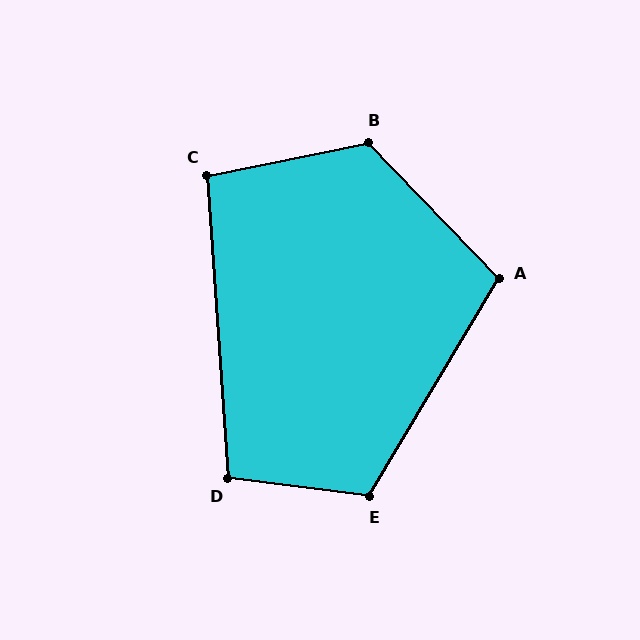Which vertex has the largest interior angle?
B, at approximately 122 degrees.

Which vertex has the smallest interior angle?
C, at approximately 98 degrees.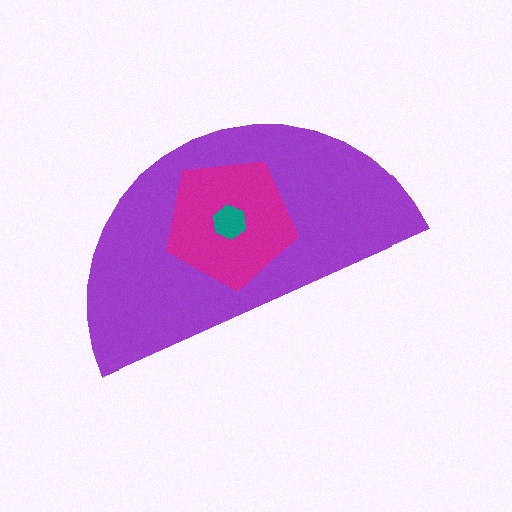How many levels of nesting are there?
3.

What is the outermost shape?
The purple semicircle.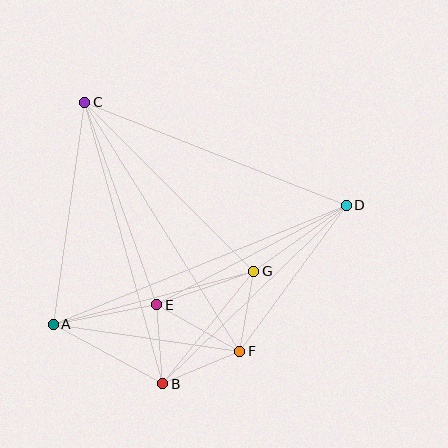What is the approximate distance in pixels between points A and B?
The distance between A and B is approximately 124 pixels.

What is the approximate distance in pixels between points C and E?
The distance between C and E is approximately 215 pixels.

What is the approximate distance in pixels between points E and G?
The distance between E and G is approximately 103 pixels.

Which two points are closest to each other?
Points B and E are closest to each other.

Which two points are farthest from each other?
Points A and D are farthest from each other.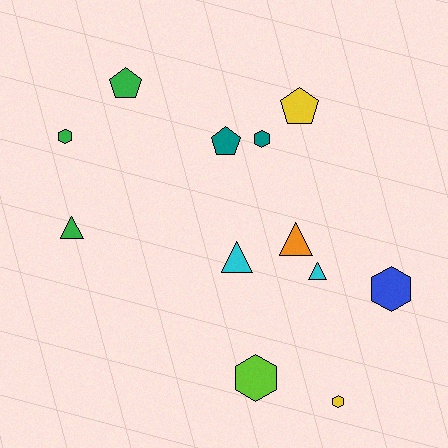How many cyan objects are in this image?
There are 2 cyan objects.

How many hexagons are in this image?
There are 5 hexagons.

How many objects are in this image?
There are 12 objects.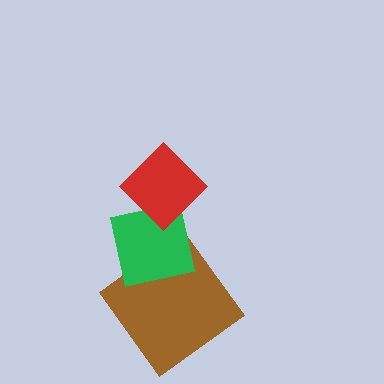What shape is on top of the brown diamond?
The green square is on top of the brown diamond.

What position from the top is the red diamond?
The red diamond is 1st from the top.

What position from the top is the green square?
The green square is 2nd from the top.